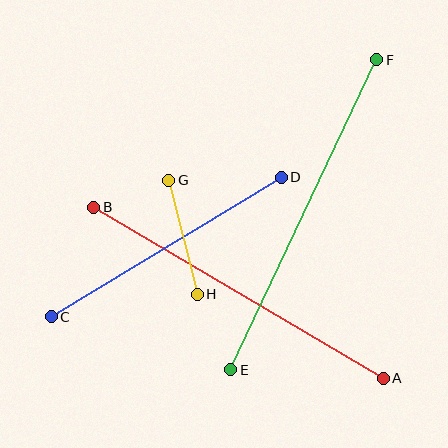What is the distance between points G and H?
The distance is approximately 118 pixels.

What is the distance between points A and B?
The distance is approximately 336 pixels.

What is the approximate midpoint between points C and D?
The midpoint is at approximately (166, 247) pixels.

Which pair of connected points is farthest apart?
Points E and F are farthest apart.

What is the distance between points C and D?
The distance is approximately 269 pixels.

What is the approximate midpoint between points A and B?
The midpoint is at approximately (238, 293) pixels.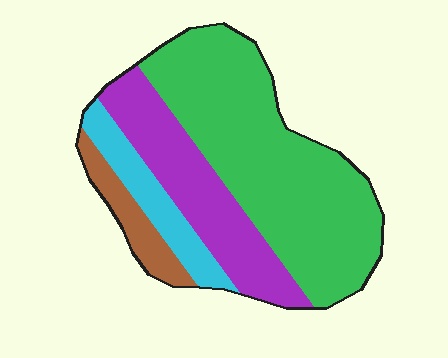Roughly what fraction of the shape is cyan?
Cyan takes up less than a quarter of the shape.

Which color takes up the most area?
Green, at roughly 55%.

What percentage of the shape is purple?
Purple takes up about one quarter (1/4) of the shape.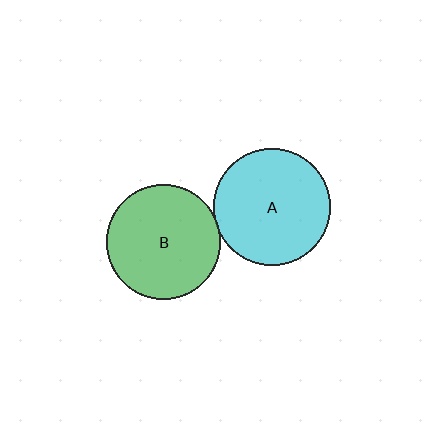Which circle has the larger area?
Circle A (cyan).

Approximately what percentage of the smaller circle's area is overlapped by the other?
Approximately 5%.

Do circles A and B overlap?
Yes.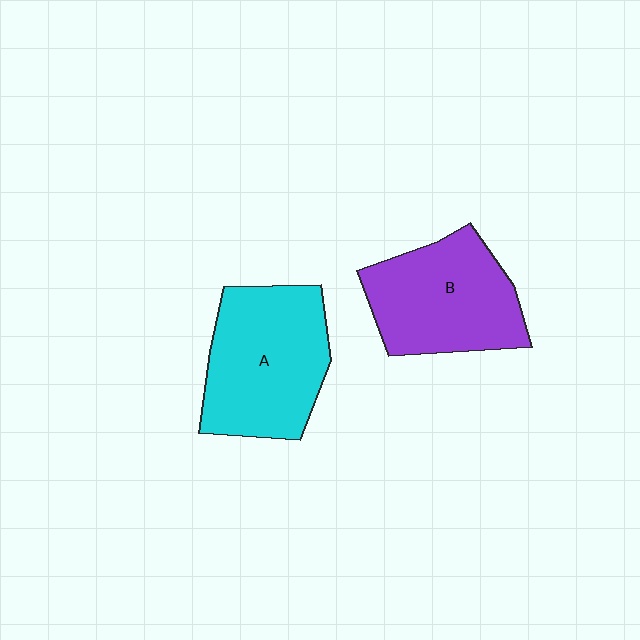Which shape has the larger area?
Shape A (cyan).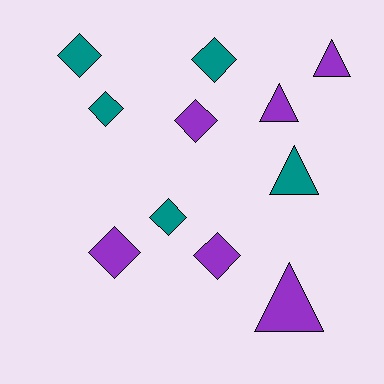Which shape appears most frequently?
Diamond, with 7 objects.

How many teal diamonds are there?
There are 4 teal diamonds.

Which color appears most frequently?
Purple, with 6 objects.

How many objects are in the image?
There are 11 objects.